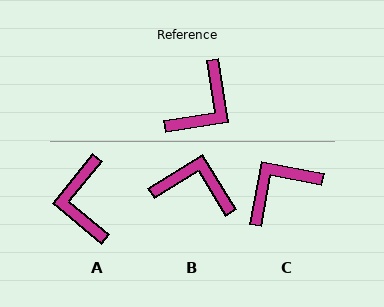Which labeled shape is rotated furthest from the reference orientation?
C, about 161 degrees away.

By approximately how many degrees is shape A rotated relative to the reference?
Approximately 138 degrees clockwise.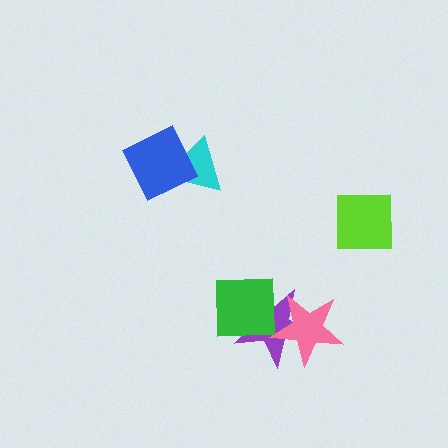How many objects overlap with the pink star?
1 object overlaps with the pink star.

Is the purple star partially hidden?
Yes, it is partially covered by another shape.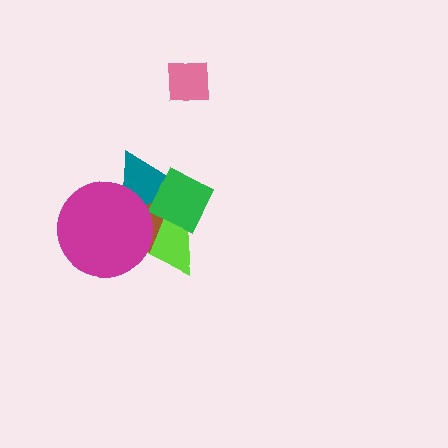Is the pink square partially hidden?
No, no other shape covers it.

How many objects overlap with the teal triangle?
4 objects overlap with the teal triangle.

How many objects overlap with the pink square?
0 objects overlap with the pink square.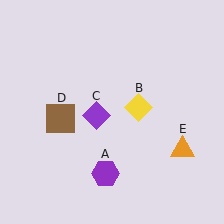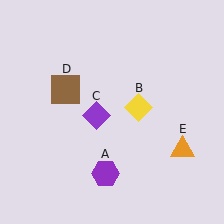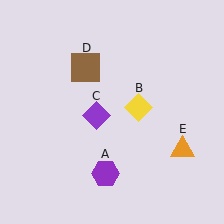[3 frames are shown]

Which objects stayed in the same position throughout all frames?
Purple hexagon (object A) and yellow diamond (object B) and purple diamond (object C) and orange triangle (object E) remained stationary.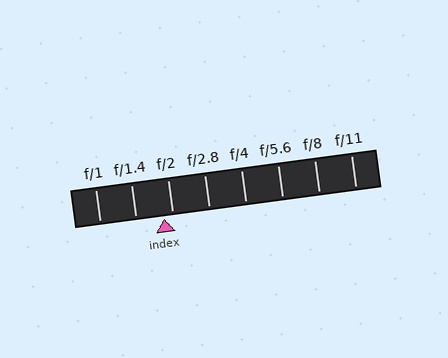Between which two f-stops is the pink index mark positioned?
The index mark is between f/1.4 and f/2.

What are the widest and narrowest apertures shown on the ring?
The widest aperture shown is f/1 and the narrowest is f/11.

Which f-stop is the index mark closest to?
The index mark is closest to f/2.